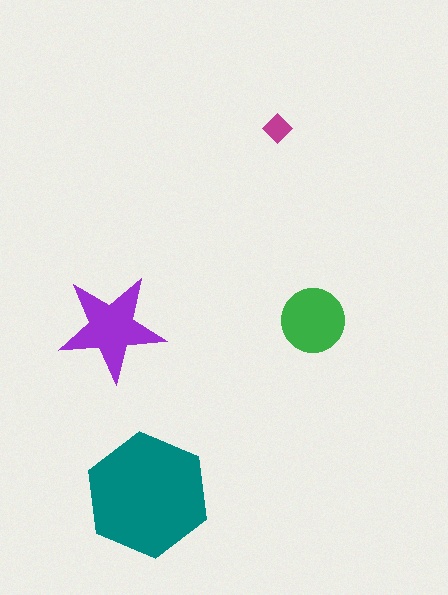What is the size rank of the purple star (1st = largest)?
2nd.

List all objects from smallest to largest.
The magenta diamond, the green circle, the purple star, the teal hexagon.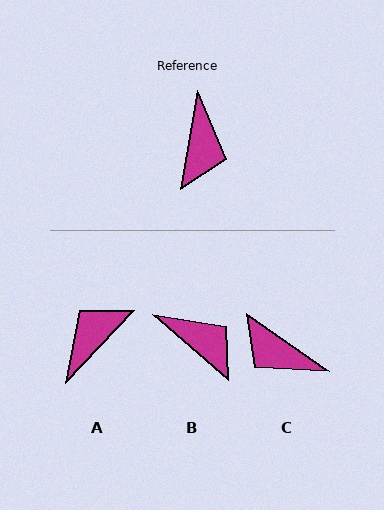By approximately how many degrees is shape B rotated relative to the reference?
Approximately 58 degrees counter-clockwise.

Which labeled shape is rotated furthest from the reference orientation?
A, about 146 degrees away.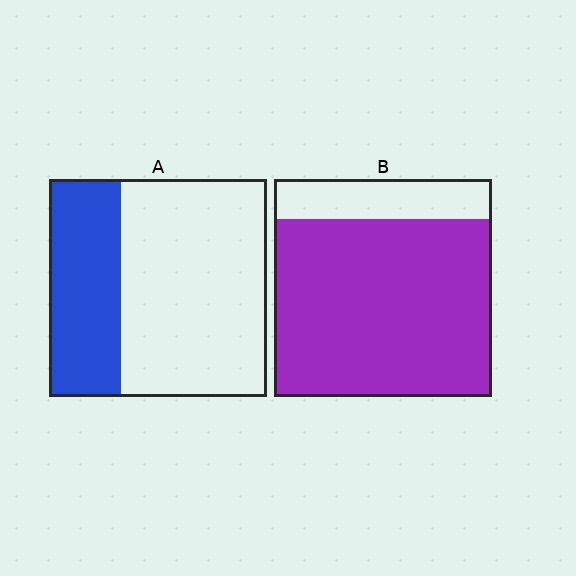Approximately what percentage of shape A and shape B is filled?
A is approximately 35% and B is approximately 80%.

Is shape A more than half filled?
No.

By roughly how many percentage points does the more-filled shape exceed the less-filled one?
By roughly 50 percentage points (B over A).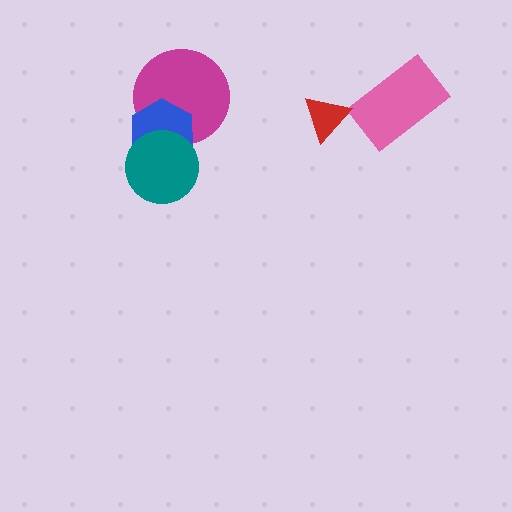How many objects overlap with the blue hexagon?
2 objects overlap with the blue hexagon.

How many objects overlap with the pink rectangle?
0 objects overlap with the pink rectangle.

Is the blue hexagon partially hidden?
Yes, it is partially covered by another shape.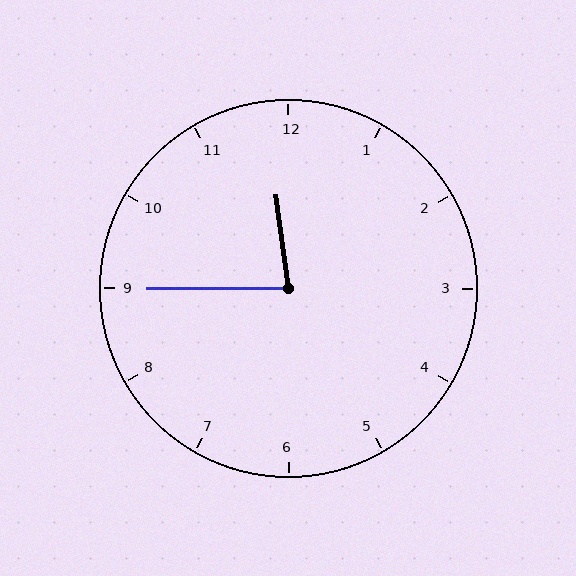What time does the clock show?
11:45.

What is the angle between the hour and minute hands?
Approximately 82 degrees.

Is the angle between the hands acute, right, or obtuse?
It is acute.